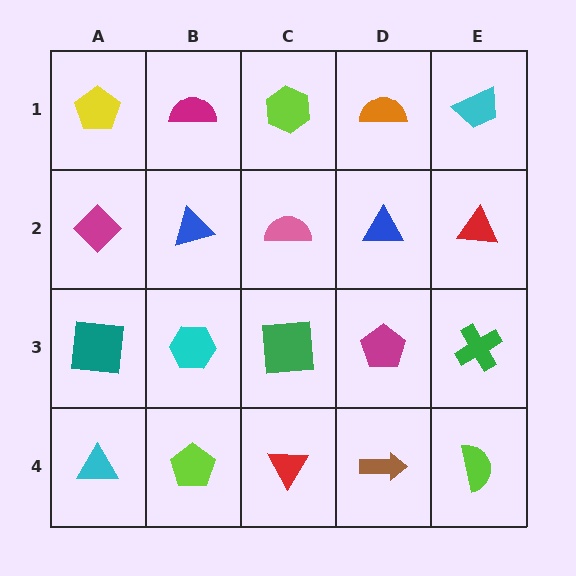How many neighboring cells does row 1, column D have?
3.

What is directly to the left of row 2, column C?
A blue triangle.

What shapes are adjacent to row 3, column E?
A red triangle (row 2, column E), a lime semicircle (row 4, column E), a magenta pentagon (row 3, column D).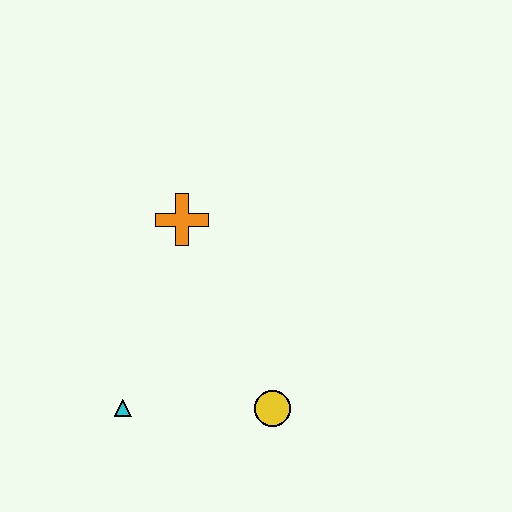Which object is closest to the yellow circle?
The cyan triangle is closest to the yellow circle.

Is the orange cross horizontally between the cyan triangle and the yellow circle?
Yes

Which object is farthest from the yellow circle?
The orange cross is farthest from the yellow circle.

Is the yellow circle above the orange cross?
No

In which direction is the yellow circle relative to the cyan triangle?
The yellow circle is to the right of the cyan triangle.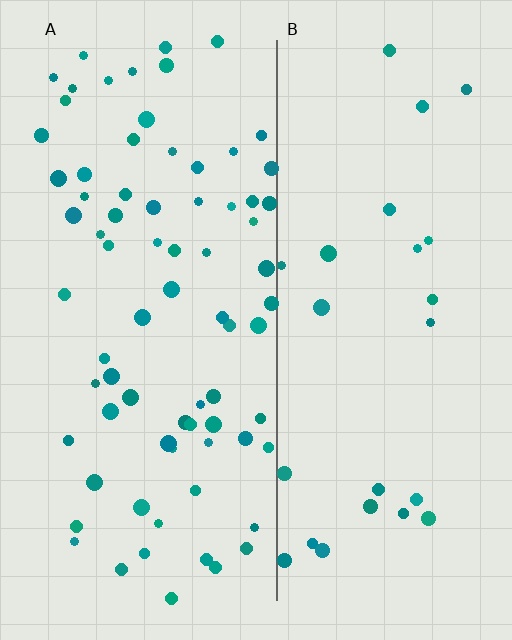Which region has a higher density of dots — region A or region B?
A (the left).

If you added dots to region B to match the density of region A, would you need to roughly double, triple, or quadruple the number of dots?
Approximately triple.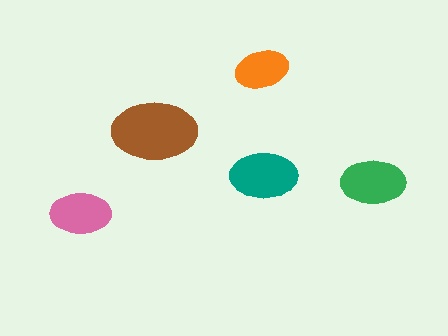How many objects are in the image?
There are 5 objects in the image.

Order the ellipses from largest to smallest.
the brown one, the teal one, the green one, the pink one, the orange one.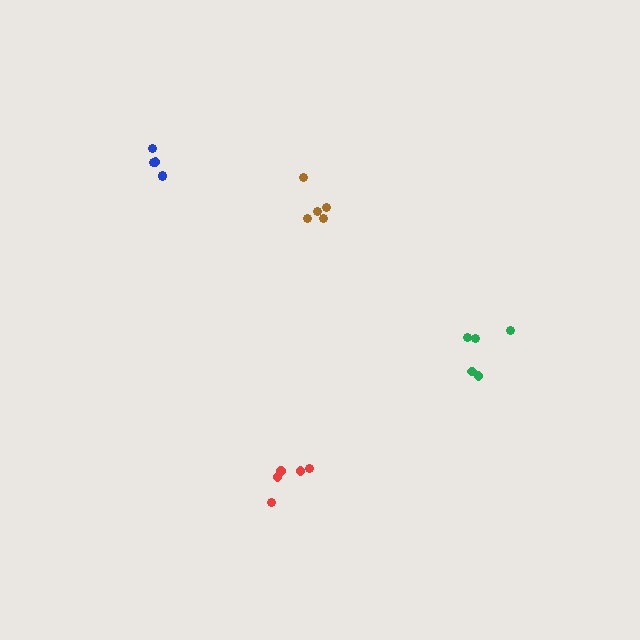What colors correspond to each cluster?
The clusters are colored: red, blue, green, brown.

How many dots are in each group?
Group 1: 5 dots, Group 2: 5 dots, Group 3: 5 dots, Group 4: 5 dots (20 total).